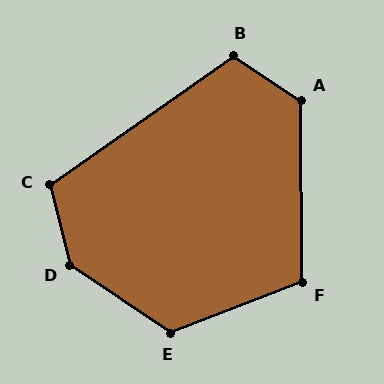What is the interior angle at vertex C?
Approximately 111 degrees (obtuse).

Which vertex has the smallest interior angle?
F, at approximately 111 degrees.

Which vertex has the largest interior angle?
D, at approximately 138 degrees.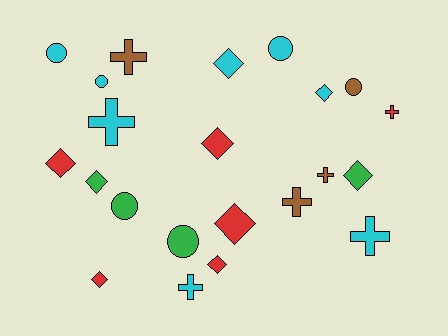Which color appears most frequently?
Cyan, with 8 objects.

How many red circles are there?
There are no red circles.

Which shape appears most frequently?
Diamond, with 9 objects.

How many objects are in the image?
There are 22 objects.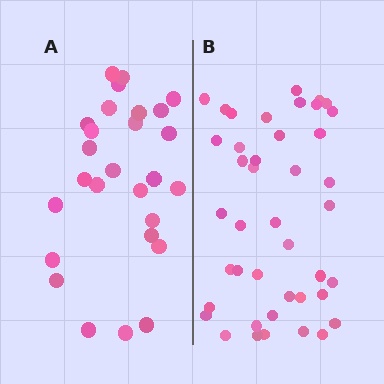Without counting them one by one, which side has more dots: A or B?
Region B (the right region) has more dots.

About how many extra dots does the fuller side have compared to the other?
Region B has approximately 15 more dots than region A.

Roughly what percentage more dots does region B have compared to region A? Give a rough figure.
About 55% more.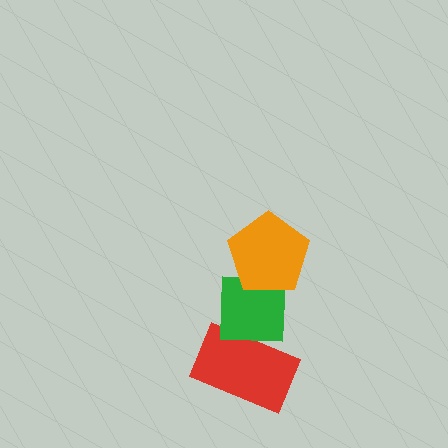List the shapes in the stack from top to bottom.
From top to bottom: the orange pentagon, the green square, the red rectangle.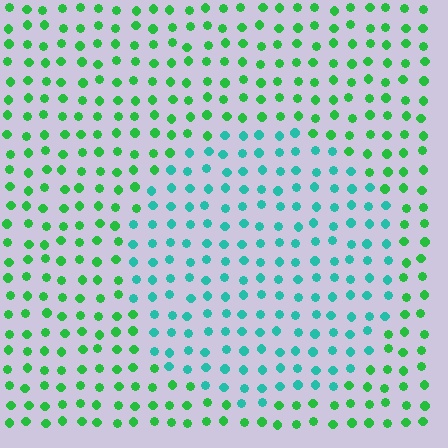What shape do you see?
I see a circle.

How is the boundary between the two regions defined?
The boundary is defined purely by a slight shift in hue (about 42 degrees). Spacing, size, and orientation are identical on both sides.